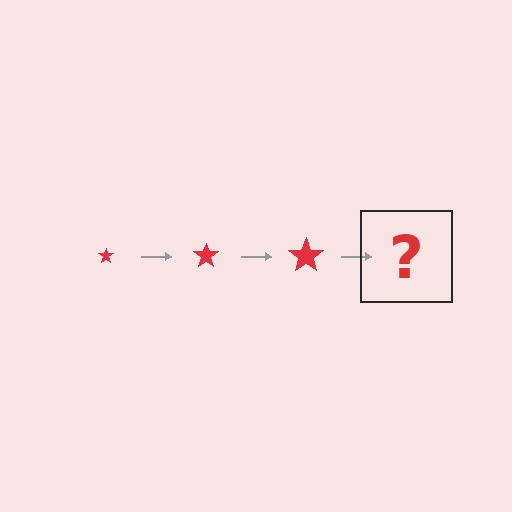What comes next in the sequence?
The next element should be a red star, larger than the previous one.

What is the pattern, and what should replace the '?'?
The pattern is that the star gets progressively larger each step. The '?' should be a red star, larger than the previous one.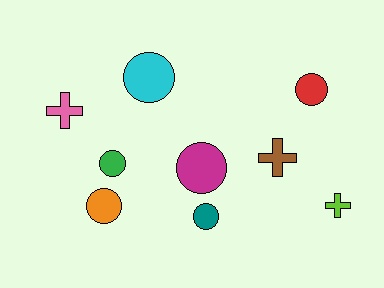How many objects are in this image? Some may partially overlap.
There are 9 objects.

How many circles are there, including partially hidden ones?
There are 6 circles.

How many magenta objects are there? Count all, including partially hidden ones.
There is 1 magenta object.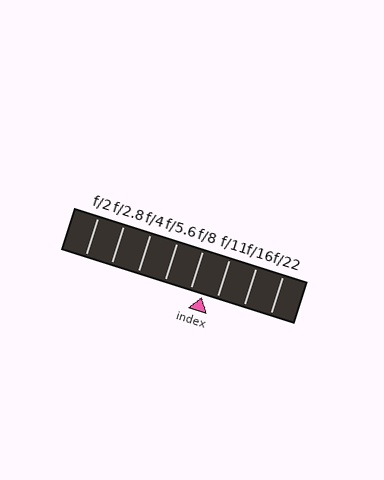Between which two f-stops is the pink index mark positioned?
The index mark is between f/8 and f/11.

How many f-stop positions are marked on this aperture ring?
There are 8 f-stop positions marked.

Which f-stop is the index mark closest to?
The index mark is closest to f/8.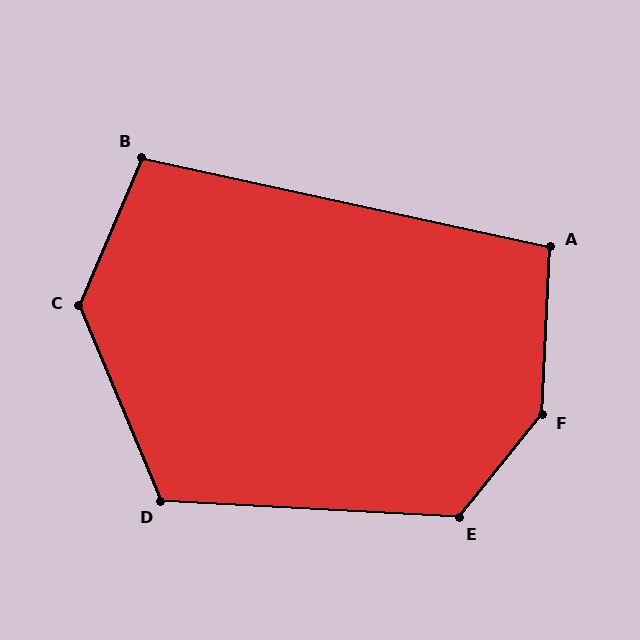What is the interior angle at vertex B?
Approximately 101 degrees (obtuse).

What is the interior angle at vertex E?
Approximately 126 degrees (obtuse).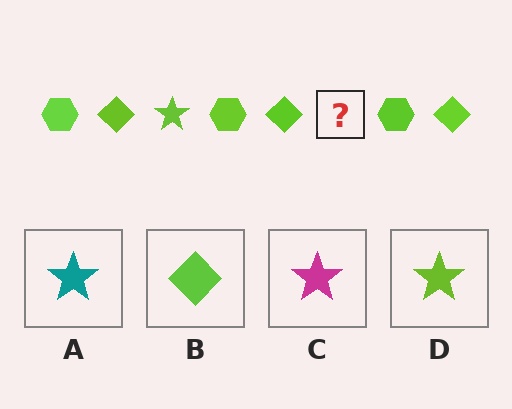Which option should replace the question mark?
Option D.